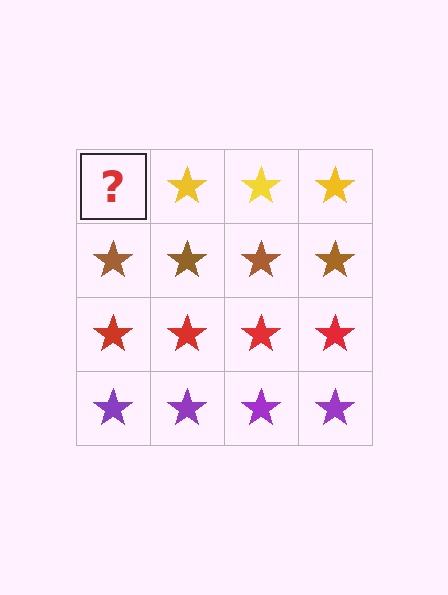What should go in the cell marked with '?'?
The missing cell should contain a yellow star.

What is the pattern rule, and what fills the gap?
The rule is that each row has a consistent color. The gap should be filled with a yellow star.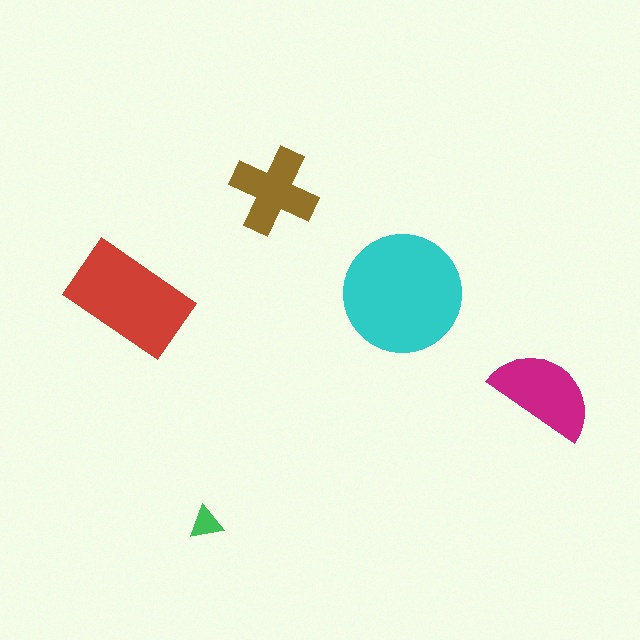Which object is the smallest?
The green triangle.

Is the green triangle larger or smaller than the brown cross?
Smaller.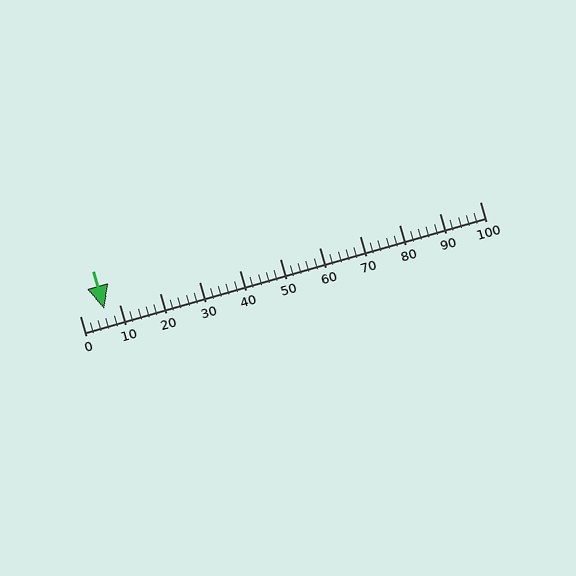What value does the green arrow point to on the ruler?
The green arrow points to approximately 6.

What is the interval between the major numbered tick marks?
The major tick marks are spaced 10 units apart.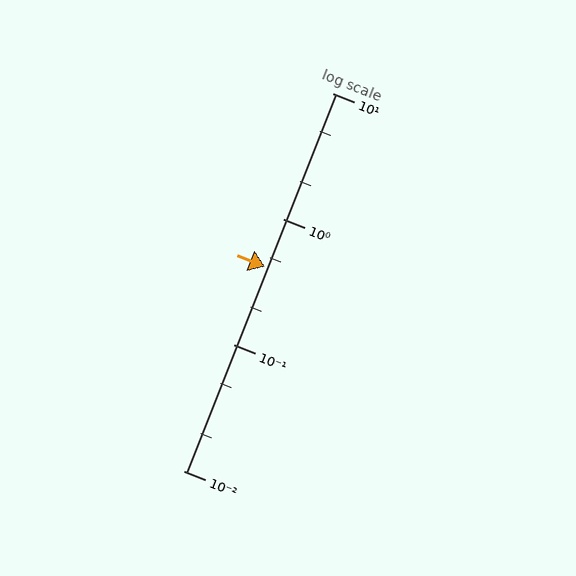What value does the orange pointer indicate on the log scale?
The pointer indicates approximately 0.42.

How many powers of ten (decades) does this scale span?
The scale spans 3 decades, from 0.01 to 10.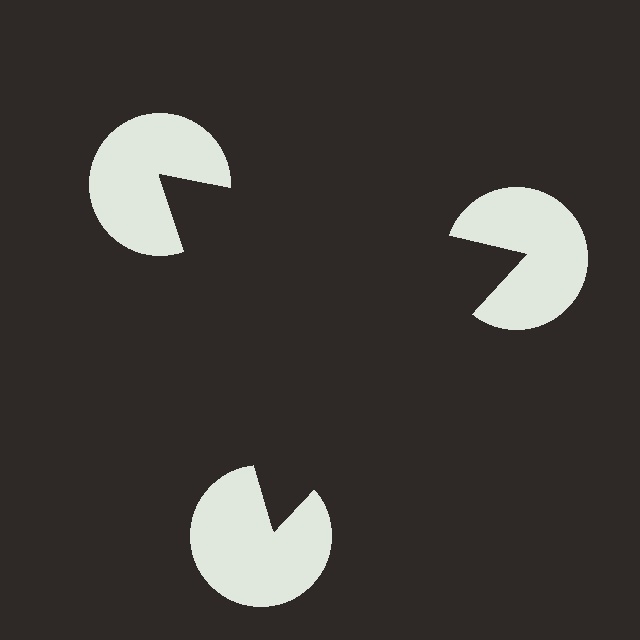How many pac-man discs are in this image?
There are 3 — one at each vertex of the illusory triangle.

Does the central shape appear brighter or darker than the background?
It typically appears slightly darker than the background, even though no actual brightness change is drawn.